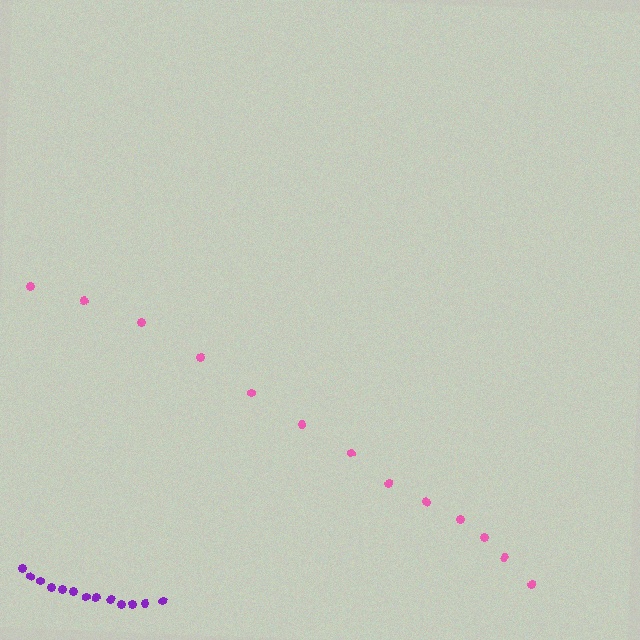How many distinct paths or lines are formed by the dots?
There are 2 distinct paths.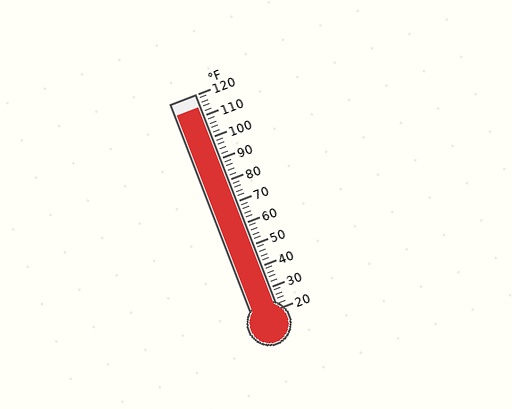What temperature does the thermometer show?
The thermometer shows approximately 114°F.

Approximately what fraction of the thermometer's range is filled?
The thermometer is filled to approximately 95% of its range.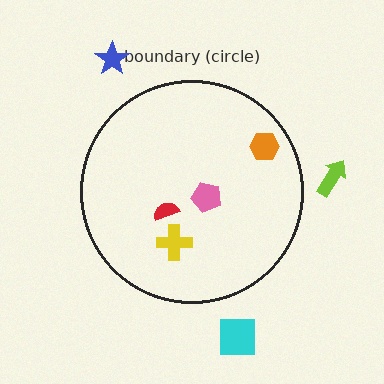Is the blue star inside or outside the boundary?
Outside.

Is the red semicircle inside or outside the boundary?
Inside.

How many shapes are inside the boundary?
4 inside, 3 outside.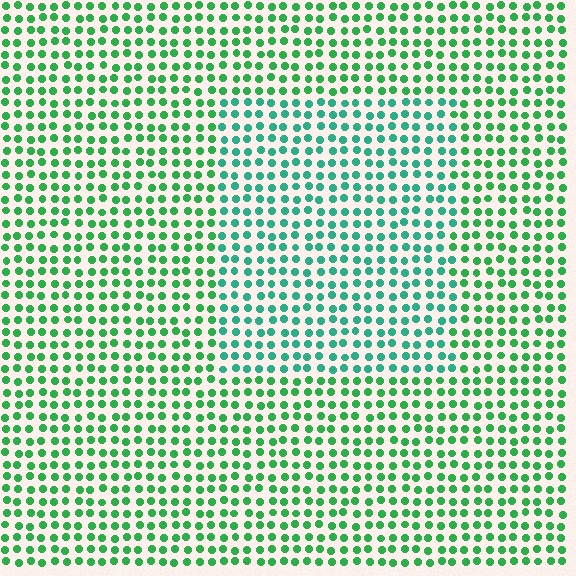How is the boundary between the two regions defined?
The boundary is defined purely by a slight shift in hue (about 29 degrees). Spacing, size, and orientation are identical on both sides.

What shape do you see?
I see a rectangle.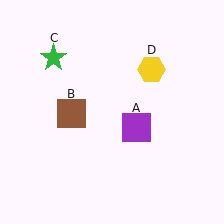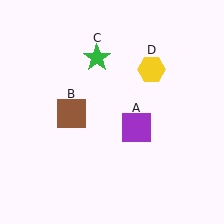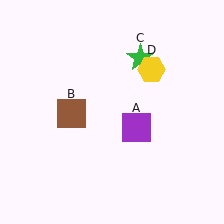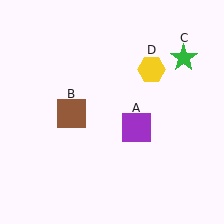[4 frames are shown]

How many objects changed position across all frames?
1 object changed position: green star (object C).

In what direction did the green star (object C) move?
The green star (object C) moved right.